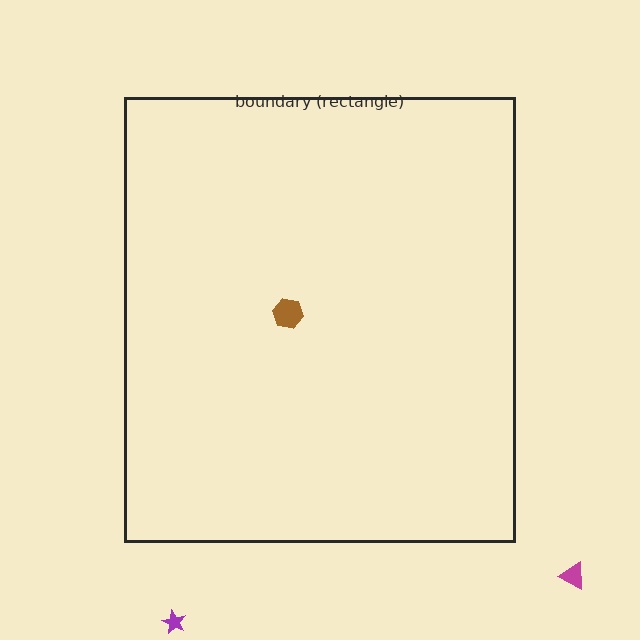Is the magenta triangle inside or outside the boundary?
Outside.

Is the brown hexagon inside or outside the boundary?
Inside.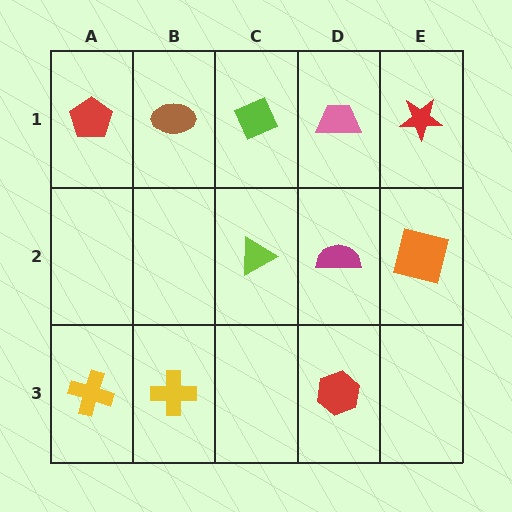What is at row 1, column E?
A red star.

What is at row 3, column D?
A red hexagon.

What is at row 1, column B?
A brown ellipse.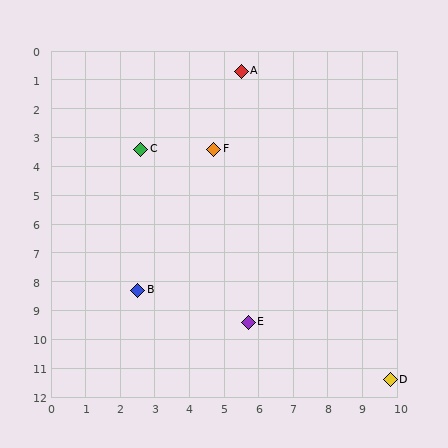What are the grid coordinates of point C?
Point C is at approximately (2.6, 3.4).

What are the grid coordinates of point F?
Point F is at approximately (4.7, 3.4).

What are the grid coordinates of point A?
Point A is at approximately (5.5, 0.7).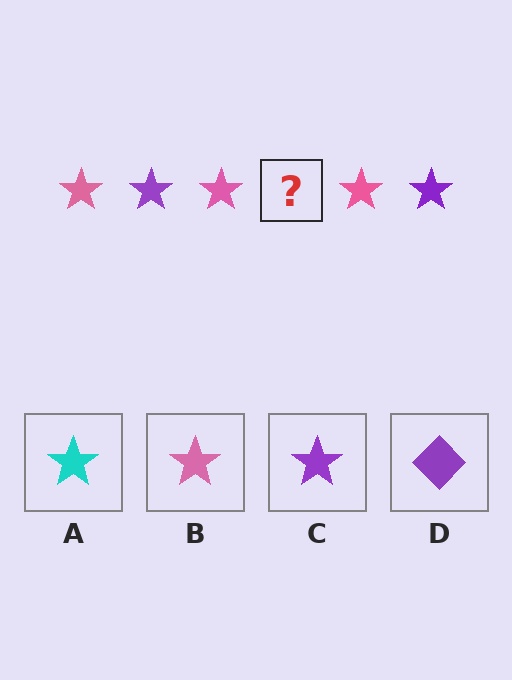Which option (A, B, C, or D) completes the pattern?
C.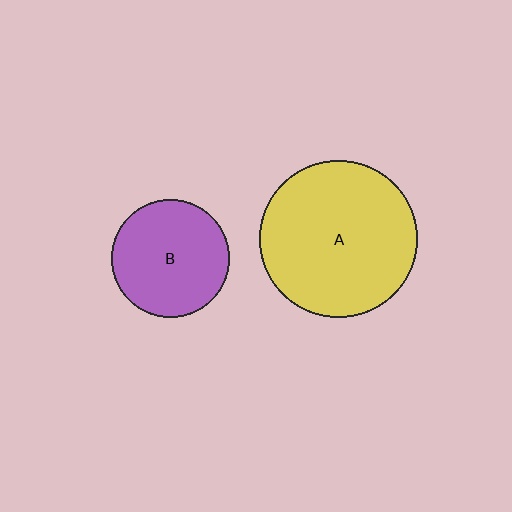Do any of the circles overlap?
No, none of the circles overlap.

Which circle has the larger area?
Circle A (yellow).